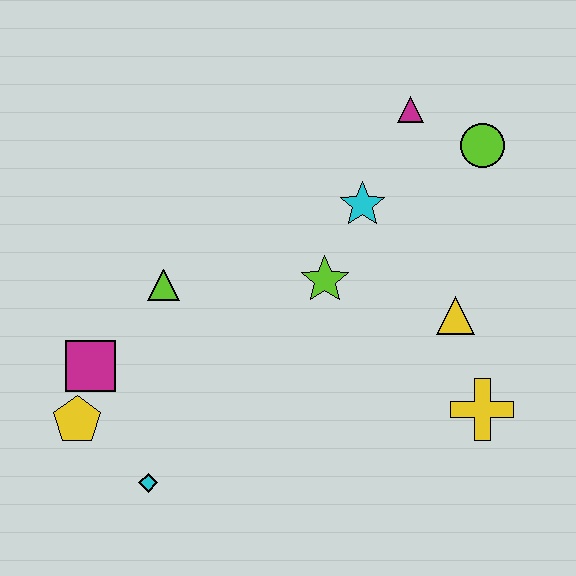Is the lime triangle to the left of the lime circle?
Yes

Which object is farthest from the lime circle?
The yellow pentagon is farthest from the lime circle.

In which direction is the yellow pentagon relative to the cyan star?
The yellow pentagon is to the left of the cyan star.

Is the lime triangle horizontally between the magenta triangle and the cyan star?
No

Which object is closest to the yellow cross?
The yellow triangle is closest to the yellow cross.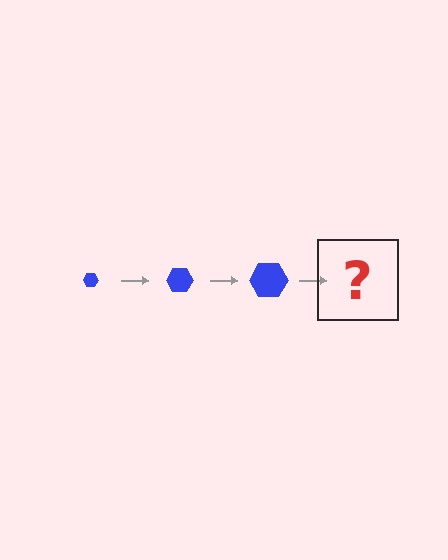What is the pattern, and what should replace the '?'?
The pattern is that the hexagon gets progressively larger each step. The '?' should be a blue hexagon, larger than the previous one.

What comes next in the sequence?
The next element should be a blue hexagon, larger than the previous one.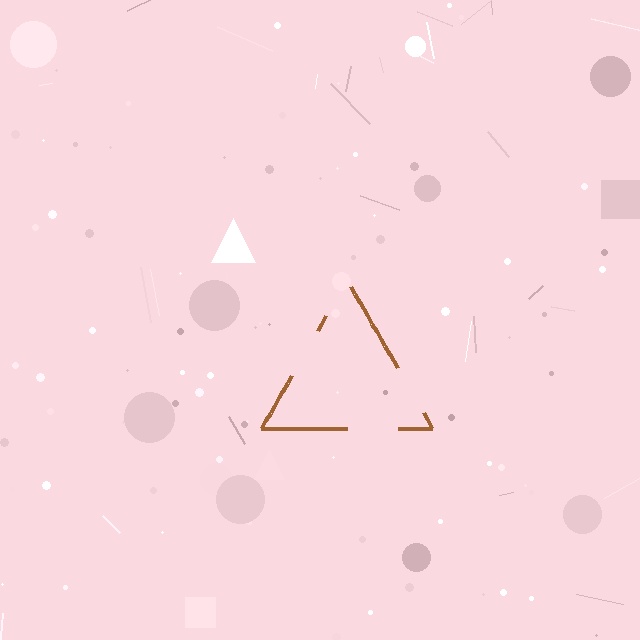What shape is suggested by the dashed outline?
The dashed outline suggests a triangle.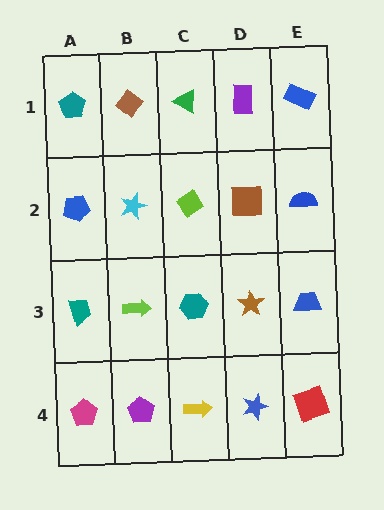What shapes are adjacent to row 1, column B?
A cyan star (row 2, column B), a teal pentagon (row 1, column A), a green triangle (row 1, column C).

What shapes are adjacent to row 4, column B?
A lime arrow (row 3, column B), a magenta pentagon (row 4, column A), a yellow arrow (row 4, column C).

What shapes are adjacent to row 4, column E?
A blue trapezoid (row 3, column E), a blue star (row 4, column D).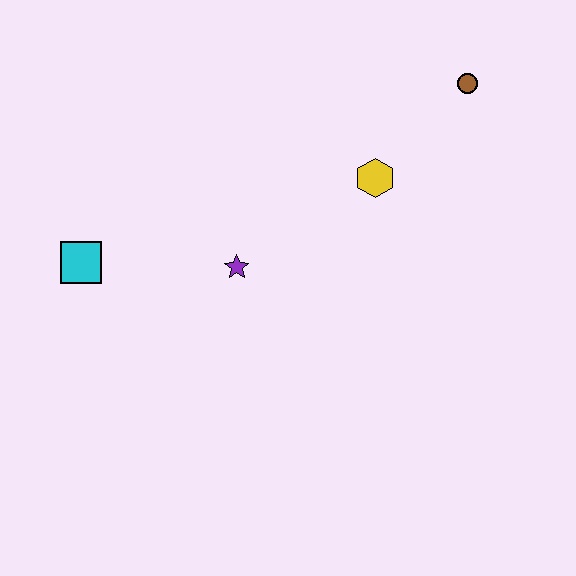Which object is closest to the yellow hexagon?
The brown circle is closest to the yellow hexagon.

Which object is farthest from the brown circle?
The cyan square is farthest from the brown circle.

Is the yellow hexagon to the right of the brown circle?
No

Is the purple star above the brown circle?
No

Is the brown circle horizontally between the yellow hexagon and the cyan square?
No